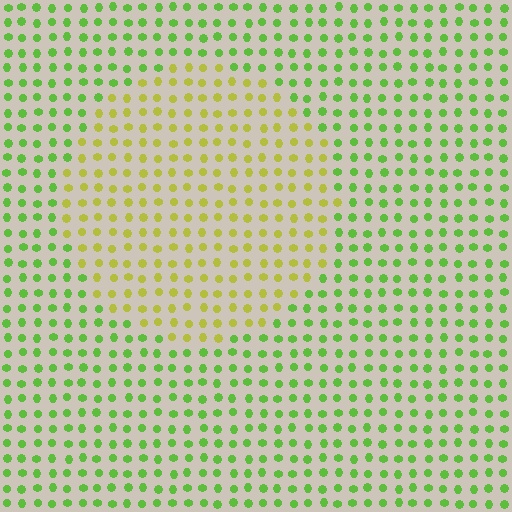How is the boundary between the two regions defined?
The boundary is defined purely by a slight shift in hue (about 40 degrees). Spacing, size, and orientation are identical on both sides.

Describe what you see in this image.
The image is filled with small lime elements in a uniform arrangement. A circle-shaped region is visible where the elements are tinted to a slightly different hue, forming a subtle color boundary.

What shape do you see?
I see a circle.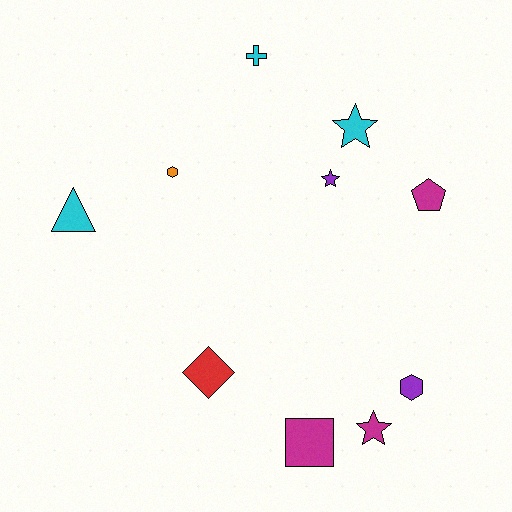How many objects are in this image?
There are 10 objects.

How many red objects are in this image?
There is 1 red object.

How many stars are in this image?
There are 3 stars.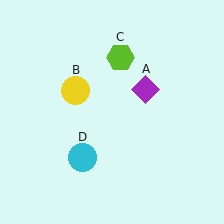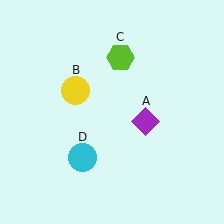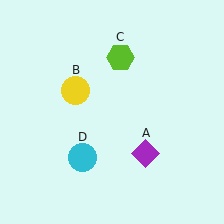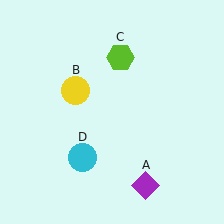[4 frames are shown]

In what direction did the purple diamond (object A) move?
The purple diamond (object A) moved down.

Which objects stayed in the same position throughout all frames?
Yellow circle (object B) and lime hexagon (object C) and cyan circle (object D) remained stationary.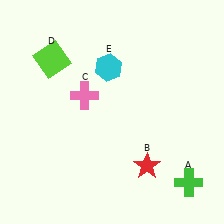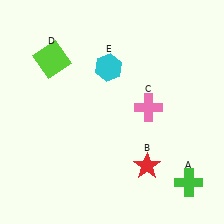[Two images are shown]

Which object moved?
The pink cross (C) moved right.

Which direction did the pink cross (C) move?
The pink cross (C) moved right.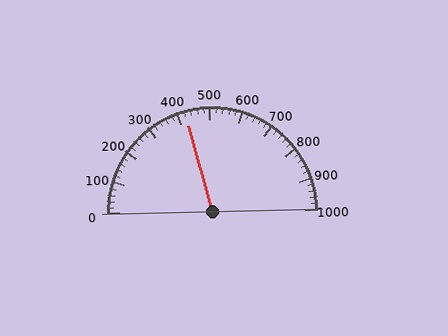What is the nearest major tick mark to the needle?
The nearest major tick mark is 400.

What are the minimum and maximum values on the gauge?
The gauge ranges from 0 to 1000.